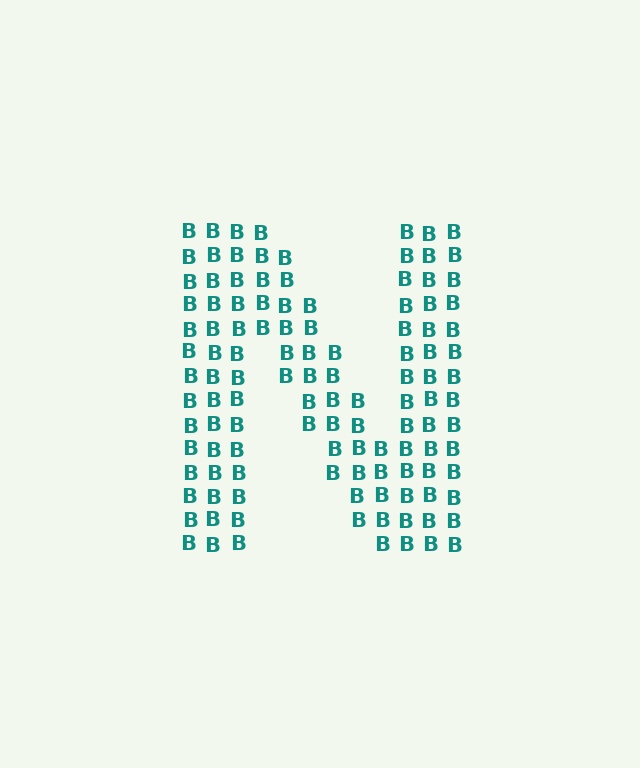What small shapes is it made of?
It is made of small letter B's.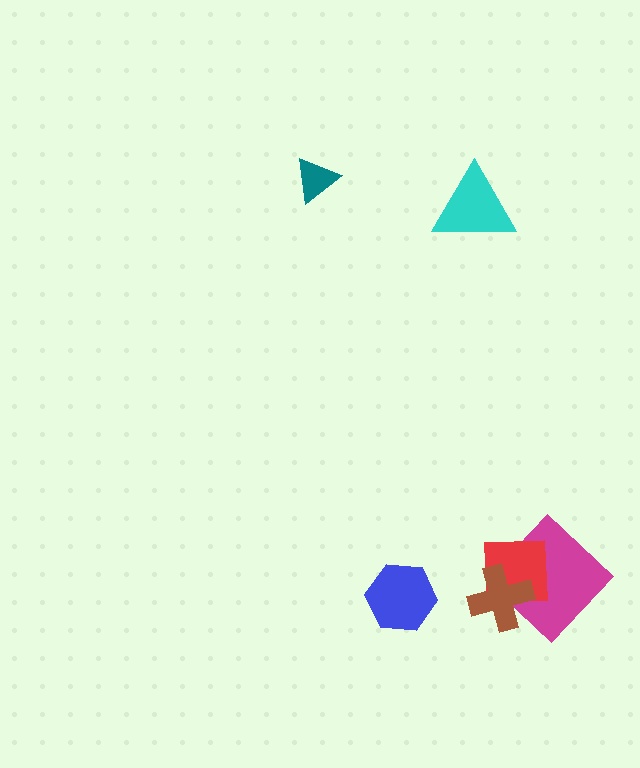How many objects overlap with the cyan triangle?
0 objects overlap with the cyan triangle.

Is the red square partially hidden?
Yes, it is partially covered by another shape.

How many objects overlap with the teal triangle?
0 objects overlap with the teal triangle.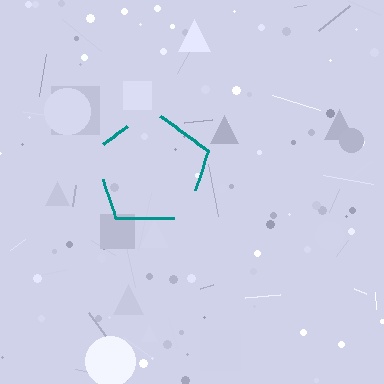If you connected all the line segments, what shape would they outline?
They would outline a pentagon.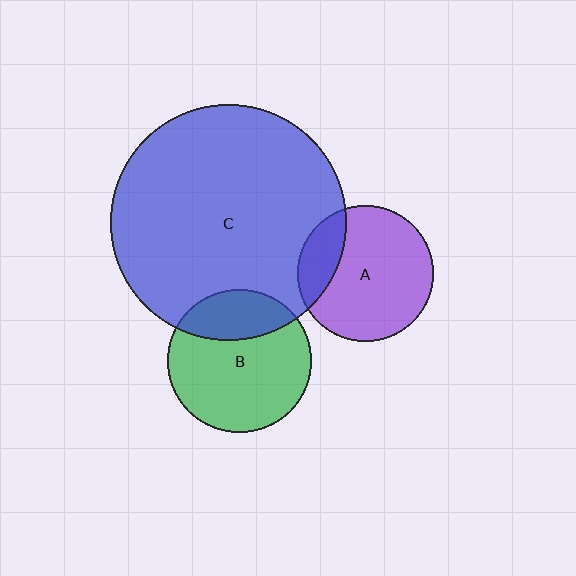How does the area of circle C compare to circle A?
Approximately 3.0 times.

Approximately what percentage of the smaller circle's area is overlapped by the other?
Approximately 20%.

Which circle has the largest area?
Circle C (blue).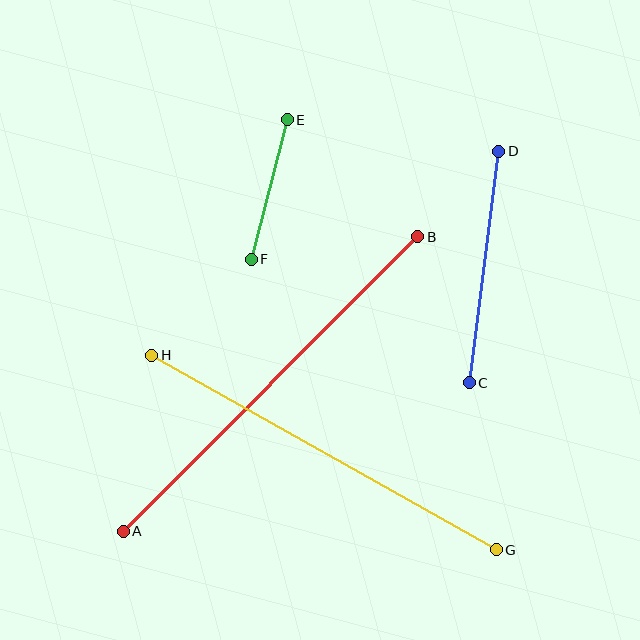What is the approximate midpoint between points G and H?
The midpoint is at approximately (324, 453) pixels.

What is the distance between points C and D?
The distance is approximately 233 pixels.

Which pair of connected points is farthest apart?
Points A and B are farthest apart.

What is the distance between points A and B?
The distance is approximately 416 pixels.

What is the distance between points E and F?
The distance is approximately 144 pixels.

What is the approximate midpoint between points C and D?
The midpoint is at approximately (484, 267) pixels.